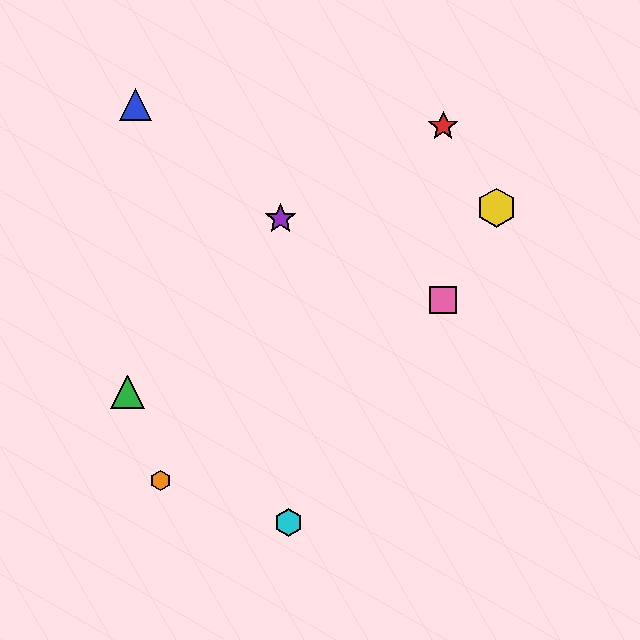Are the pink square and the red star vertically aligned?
Yes, both are at x≈443.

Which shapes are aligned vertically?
The red star, the pink square are aligned vertically.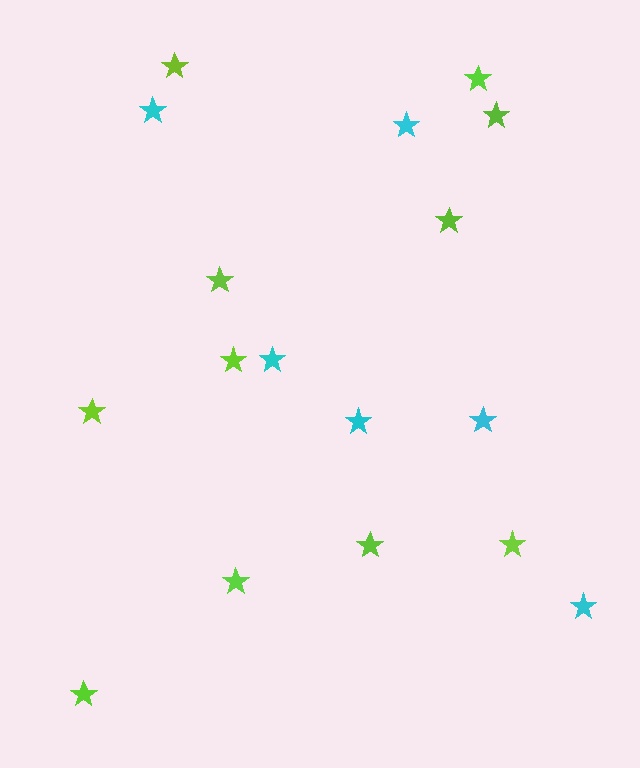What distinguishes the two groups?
There are 2 groups: one group of cyan stars (6) and one group of lime stars (11).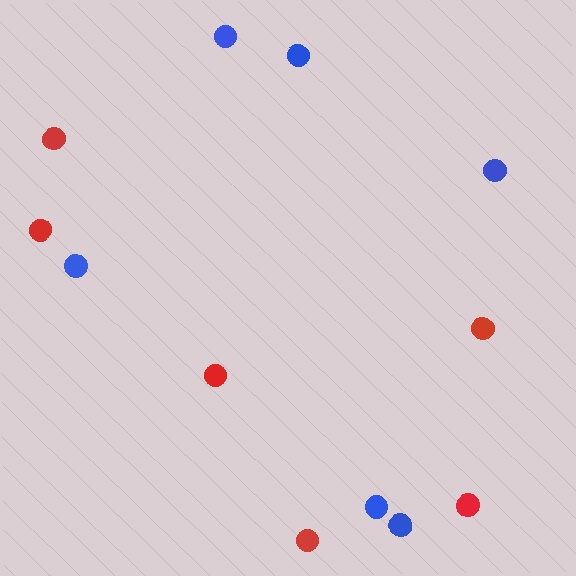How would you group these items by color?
There are 2 groups: one group of red circles (6) and one group of blue circles (6).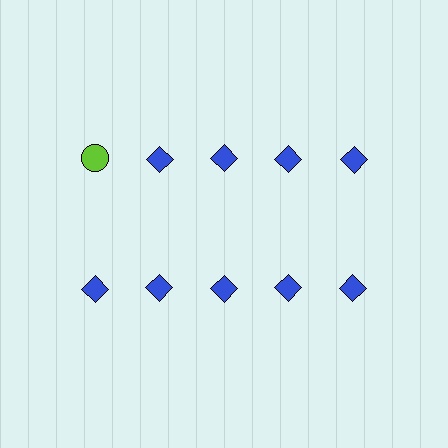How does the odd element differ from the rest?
It differs in both color (lime instead of blue) and shape (circle instead of diamond).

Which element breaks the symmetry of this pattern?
The lime circle in the top row, leftmost column breaks the symmetry. All other shapes are blue diamonds.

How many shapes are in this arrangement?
There are 10 shapes arranged in a grid pattern.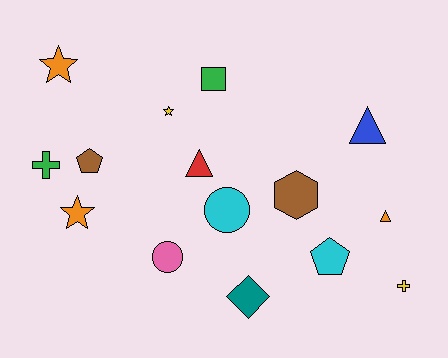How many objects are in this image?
There are 15 objects.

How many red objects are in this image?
There is 1 red object.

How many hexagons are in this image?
There is 1 hexagon.